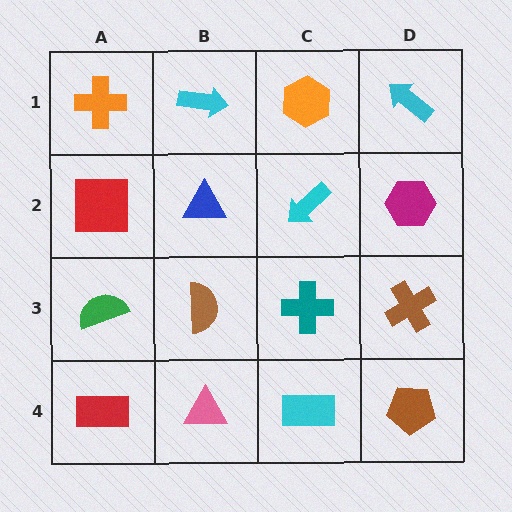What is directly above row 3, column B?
A blue triangle.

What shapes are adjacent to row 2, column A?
An orange cross (row 1, column A), a green semicircle (row 3, column A), a blue triangle (row 2, column B).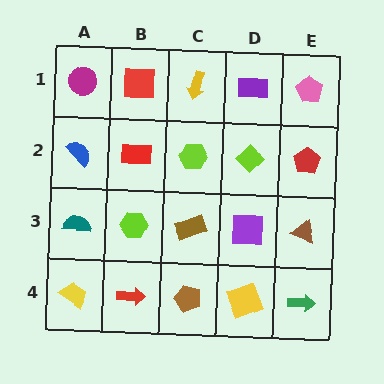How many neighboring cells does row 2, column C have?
4.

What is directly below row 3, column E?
A green arrow.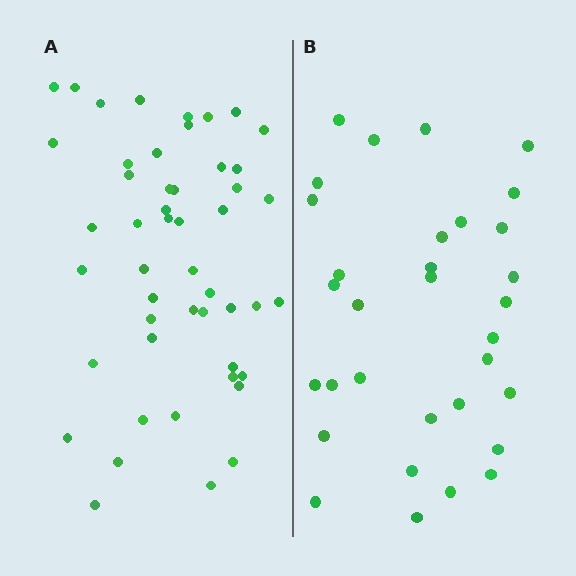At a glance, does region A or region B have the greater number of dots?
Region A (the left region) has more dots.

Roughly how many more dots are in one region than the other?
Region A has approximately 15 more dots than region B.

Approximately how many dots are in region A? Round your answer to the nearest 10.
About 50 dots. (The exact count is 49, which rounds to 50.)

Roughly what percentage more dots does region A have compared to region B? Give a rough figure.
About 55% more.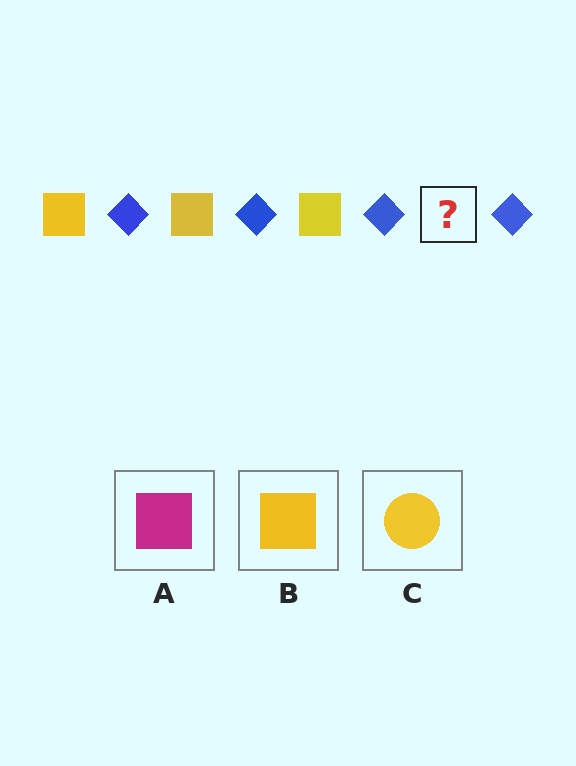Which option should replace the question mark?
Option B.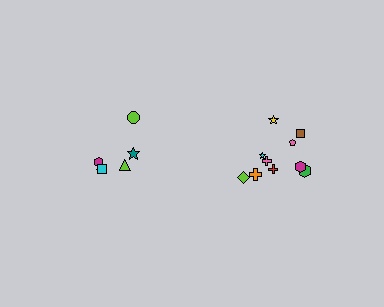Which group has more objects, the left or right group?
The right group.